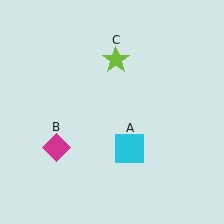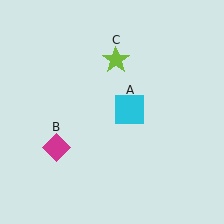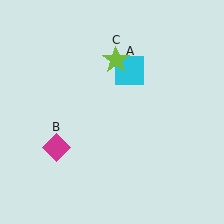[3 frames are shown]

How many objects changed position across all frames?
1 object changed position: cyan square (object A).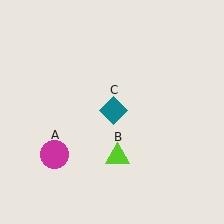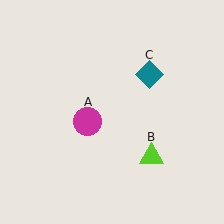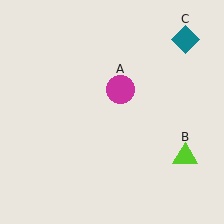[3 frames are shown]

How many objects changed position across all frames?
3 objects changed position: magenta circle (object A), lime triangle (object B), teal diamond (object C).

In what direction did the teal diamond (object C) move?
The teal diamond (object C) moved up and to the right.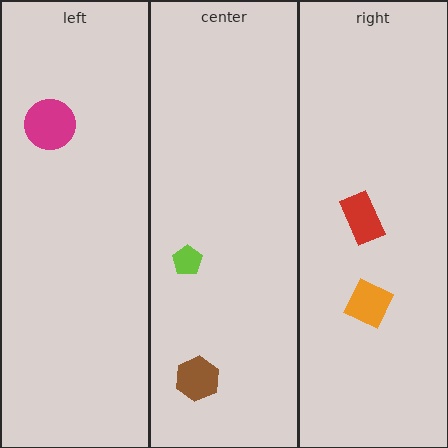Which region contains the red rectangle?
The right region.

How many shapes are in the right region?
2.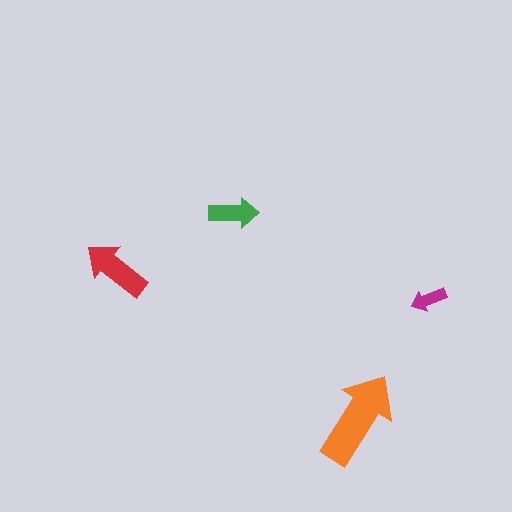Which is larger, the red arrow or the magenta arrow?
The red one.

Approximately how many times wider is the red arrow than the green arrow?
About 1.5 times wider.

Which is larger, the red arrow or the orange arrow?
The orange one.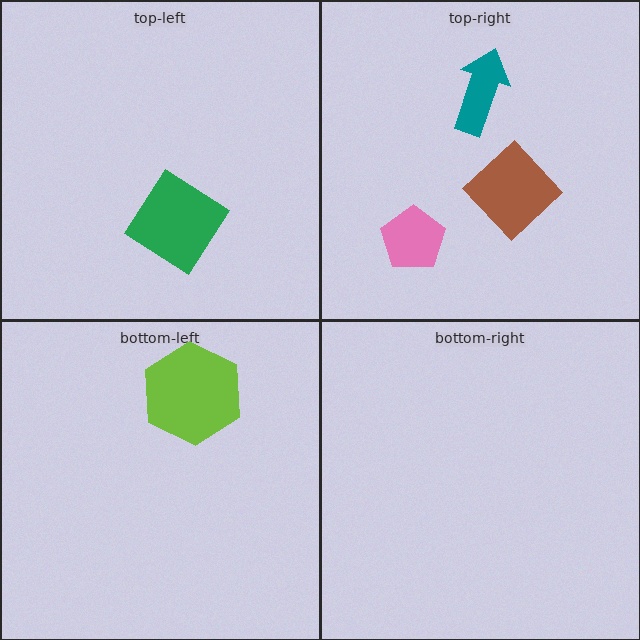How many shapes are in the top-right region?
3.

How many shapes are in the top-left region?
1.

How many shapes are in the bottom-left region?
1.